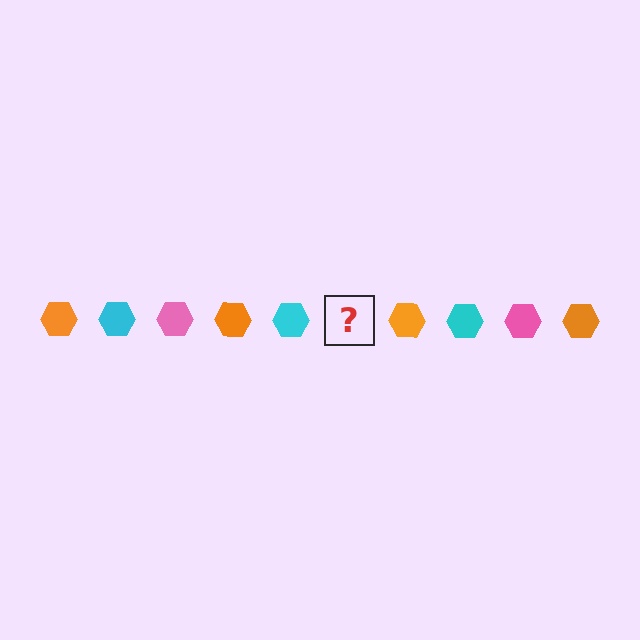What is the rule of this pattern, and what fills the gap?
The rule is that the pattern cycles through orange, cyan, pink hexagons. The gap should be filled with a pink hexagon.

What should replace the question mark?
The question mark should be replaced with a pink hexagon.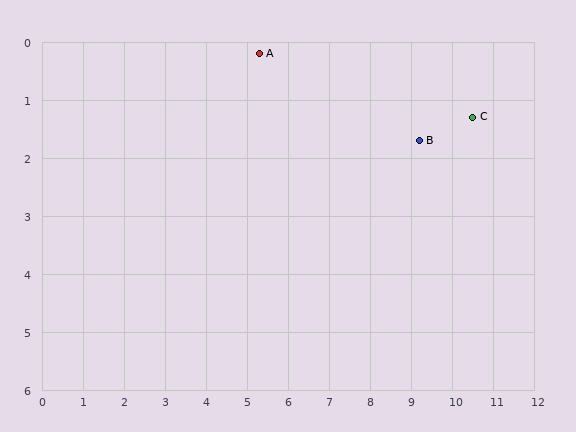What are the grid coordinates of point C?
Point C is at approximately (10.5, 1.3).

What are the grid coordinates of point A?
Point A is at approximately (5.3, 0.2).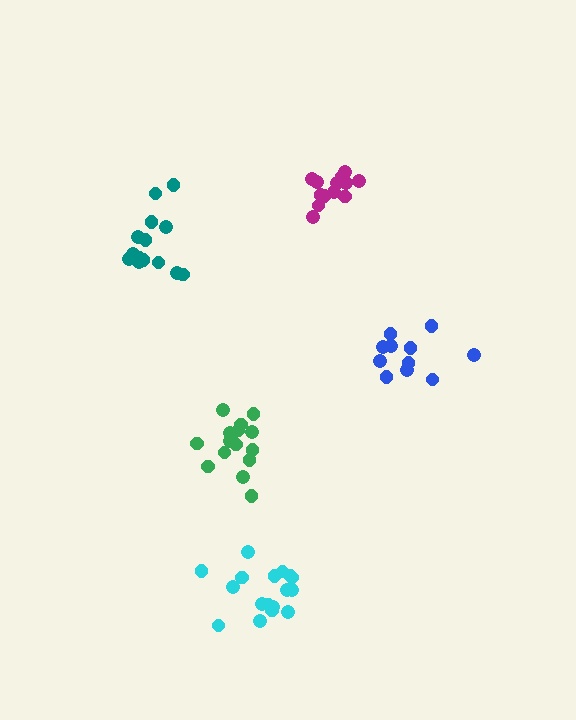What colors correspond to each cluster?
The clusters are colored: cyan, magenta, teal, green, blue.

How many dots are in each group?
Group 1: 17 dots, Group 2: 13 dots, Group 3: 14 dots, Group 4: 16 dots, Group 5: 11 dots (71 total).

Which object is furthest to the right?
The blue cluster is rightmost.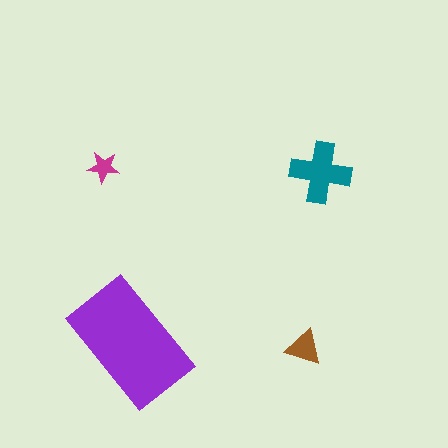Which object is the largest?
The purple rectangle.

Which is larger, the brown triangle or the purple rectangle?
The purple rectangle.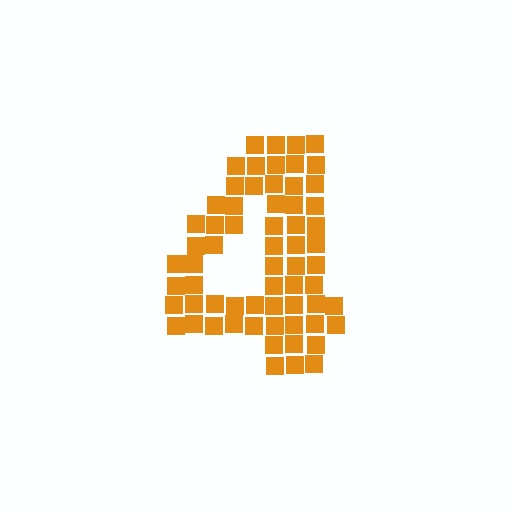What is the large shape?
The large shape is the digit 4.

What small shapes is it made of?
It is made of small squares.